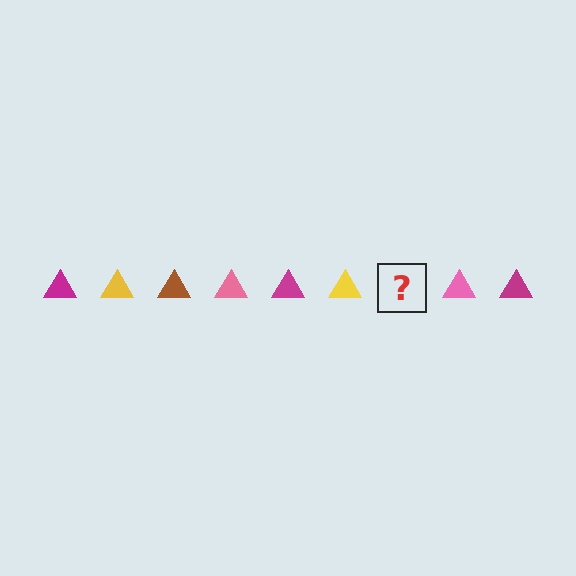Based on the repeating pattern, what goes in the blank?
The blank should be a brown triangle.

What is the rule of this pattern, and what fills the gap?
The rule is that the pattern cycles through magenta, yellow, brown, pink triangles. The gap should be filled with a brown triangle.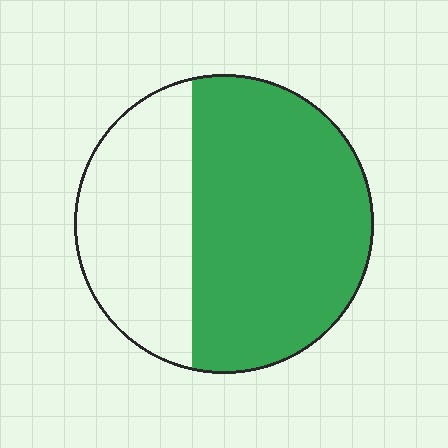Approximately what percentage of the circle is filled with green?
Approximately 65%.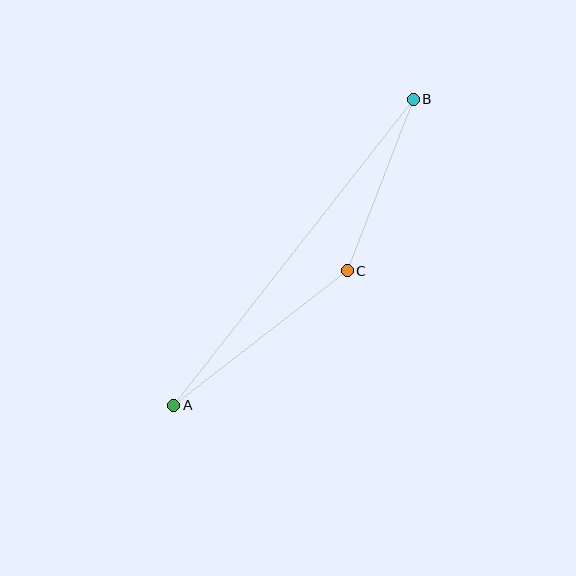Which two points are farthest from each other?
Points A and B are farthest from each other.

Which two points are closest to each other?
Points B and C are closest to each other.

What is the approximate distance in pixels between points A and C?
The distance between A and C is approximately 219 pixels.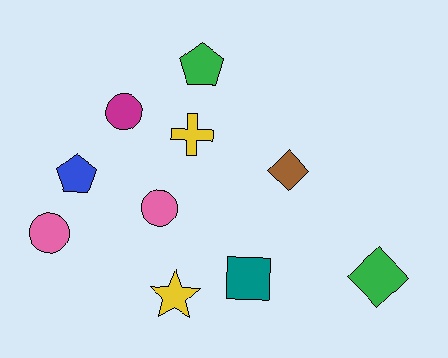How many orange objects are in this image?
There are no orange objects.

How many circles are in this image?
There are 3 circles.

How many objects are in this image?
There are 10 objects.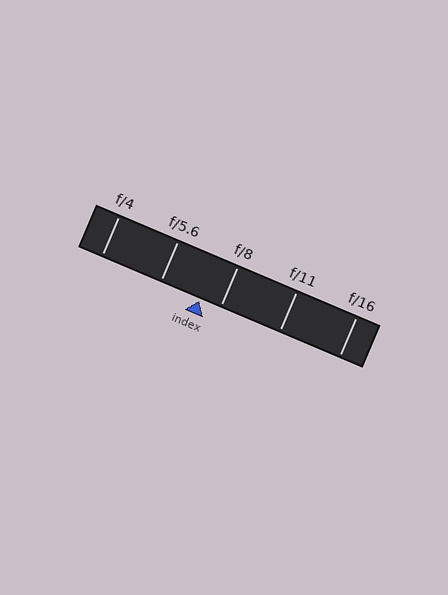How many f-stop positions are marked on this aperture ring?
There are 5 f-stop positions marked.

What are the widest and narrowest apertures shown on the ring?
The widest aperture shown is f/4 and the narrowest is f/16.